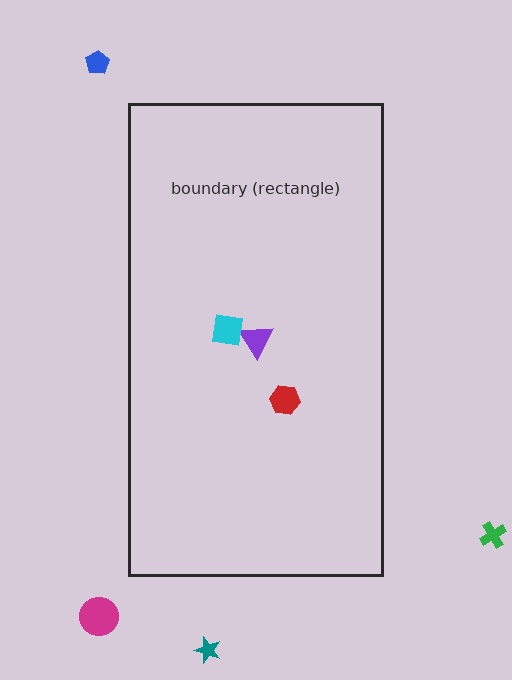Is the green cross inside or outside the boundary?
Outside.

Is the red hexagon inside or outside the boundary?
Inside.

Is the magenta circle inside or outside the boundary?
Outside.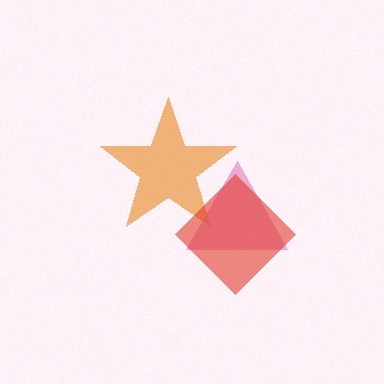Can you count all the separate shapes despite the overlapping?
Yes, there are 3 separate shapes.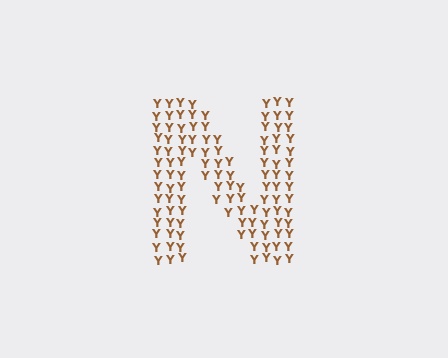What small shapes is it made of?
It is made of small letter Y's.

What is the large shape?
The large shape is the letter N.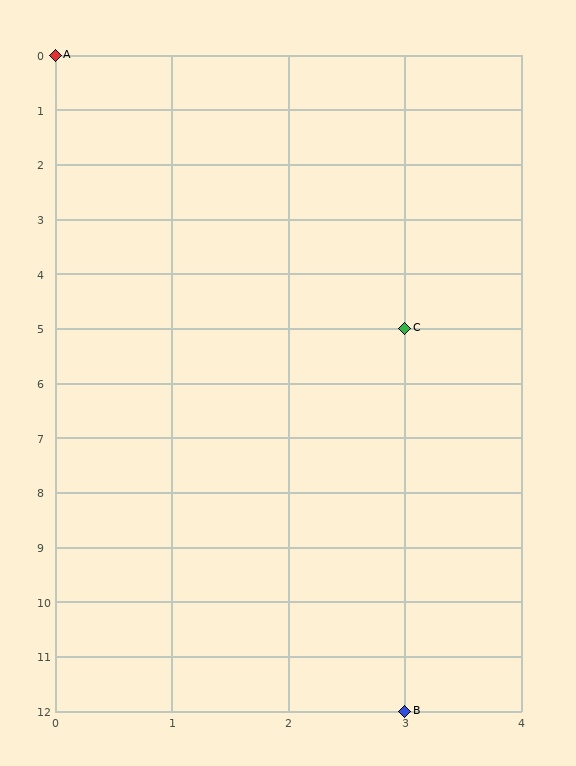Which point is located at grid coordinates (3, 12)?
Point B is at (3, 12).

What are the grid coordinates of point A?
Point A is at grid coordinates (0, 0).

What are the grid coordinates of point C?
Point C is at grid coordinates (3, 5).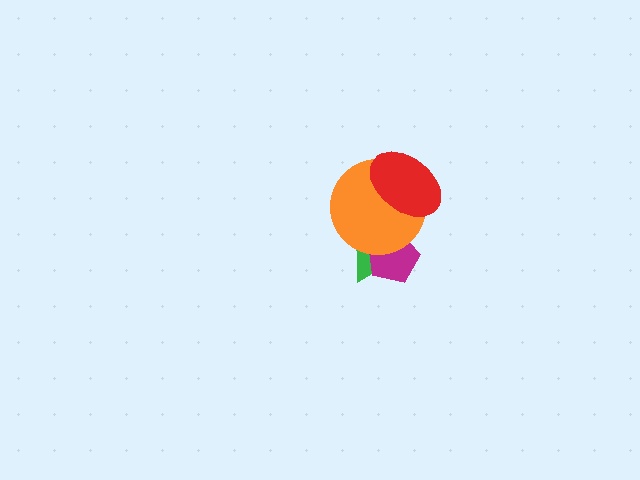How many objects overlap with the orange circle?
3 objects overlap with the orange circle.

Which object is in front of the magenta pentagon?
The orange circle is in front of the magenta pentagon.